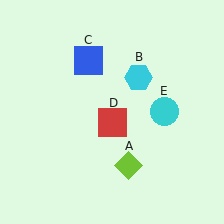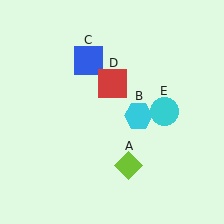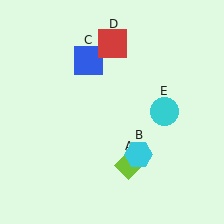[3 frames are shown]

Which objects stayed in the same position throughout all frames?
Lime diamond (object A) and blue square (object C) and cyan circle (object E) remained stationary.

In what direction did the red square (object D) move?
The red square (object D) moved up.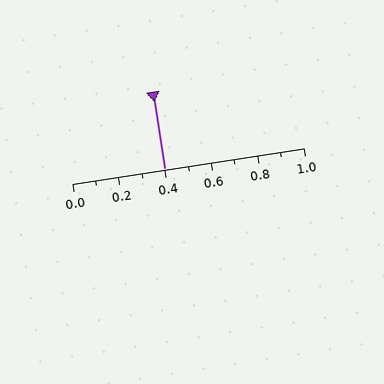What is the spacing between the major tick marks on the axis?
The major ticks are spaced 0.2 apart.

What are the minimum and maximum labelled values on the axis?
The axis runs from 0.0 to 1.0.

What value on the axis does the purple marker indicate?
The marker indicates approximately 0.4.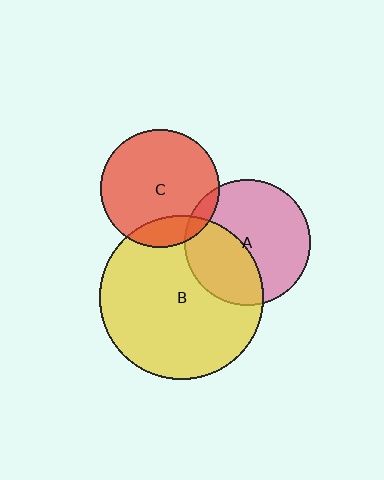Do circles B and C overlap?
Yes.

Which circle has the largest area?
Circle B (yellow).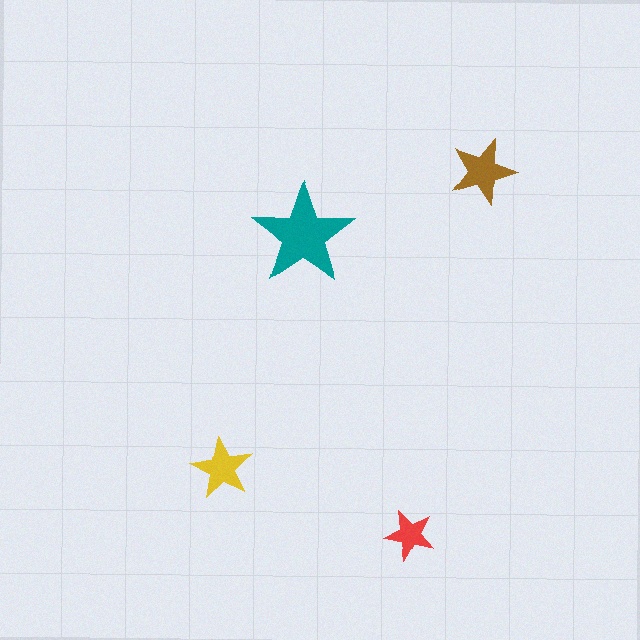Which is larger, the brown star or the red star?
The brown one.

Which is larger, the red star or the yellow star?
The yellow one.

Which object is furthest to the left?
The yellow star is leftmost.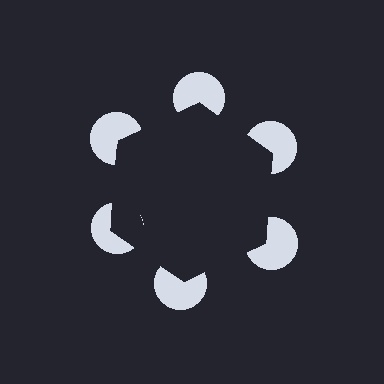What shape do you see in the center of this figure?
An illusory hexagon — its edges are inferred from the aligned wedge cuts in the pac-man discs, not physically drawn.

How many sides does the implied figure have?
6 sides.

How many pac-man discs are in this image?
There are 6 — one at each vertex of the illusory hexagon.